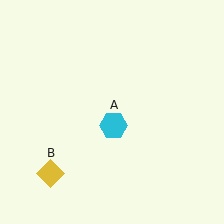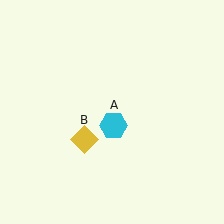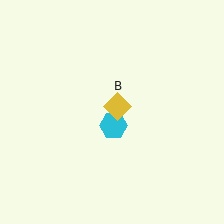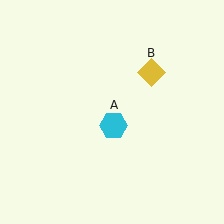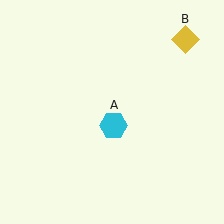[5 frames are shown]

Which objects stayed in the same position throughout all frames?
Cyan hexagon (object A) remained stationary.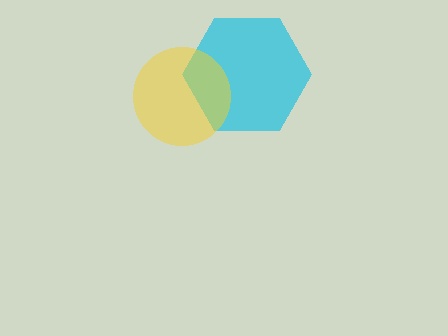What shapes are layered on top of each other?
The layered shapes are: a cyan hexagon, a yellow circle.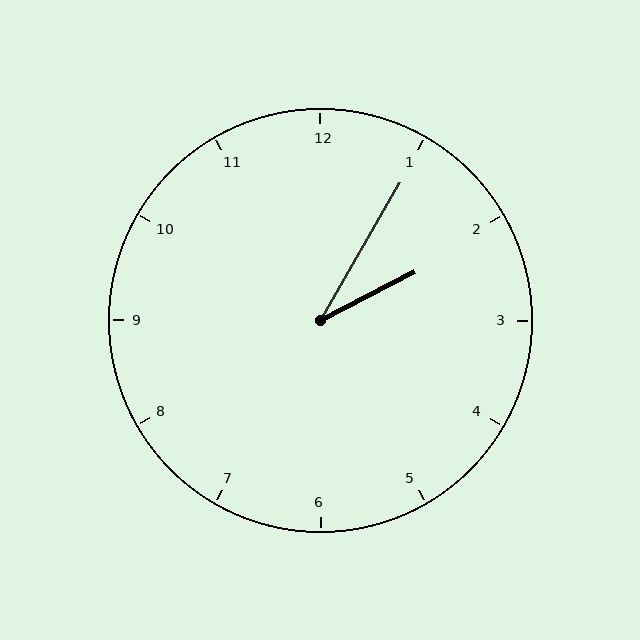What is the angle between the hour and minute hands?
Approximately 32 degrees.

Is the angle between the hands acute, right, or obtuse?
It is acute.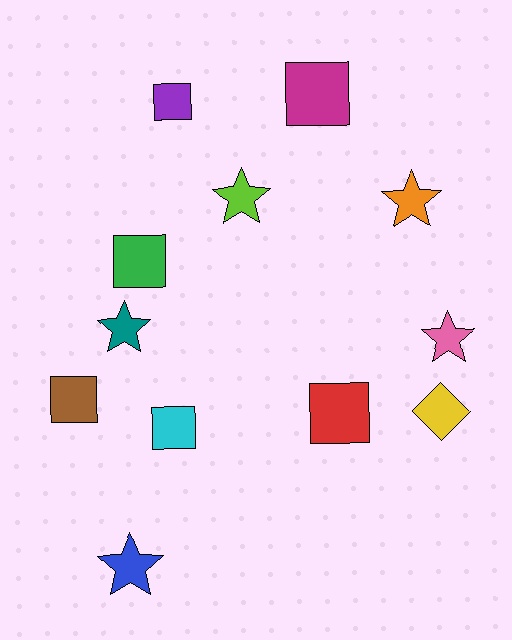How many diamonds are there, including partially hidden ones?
There is 1 diamond.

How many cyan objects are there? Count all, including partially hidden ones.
There is 1 cyan object.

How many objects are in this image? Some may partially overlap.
There are 12 objects.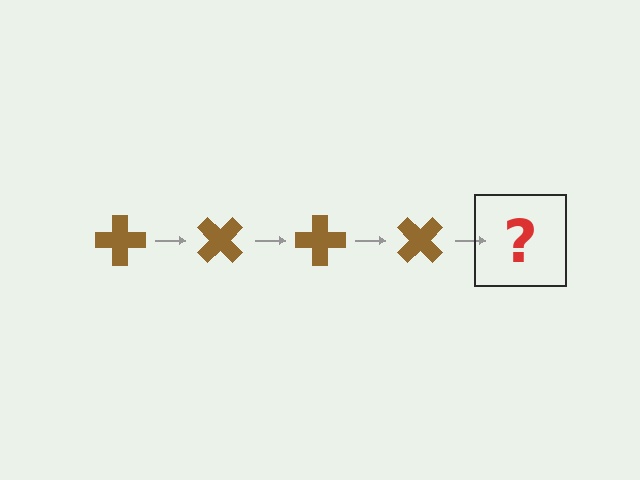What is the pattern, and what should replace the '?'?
The pattern is that the cross rotates 45 degrees each step. The '?' should be a brown cross rotated 180 degrees.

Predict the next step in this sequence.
The next step is a brown cross rotated 180 degrees.